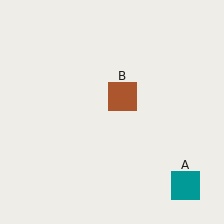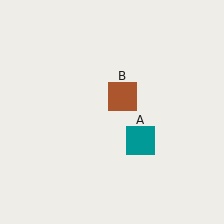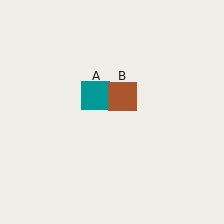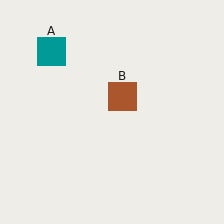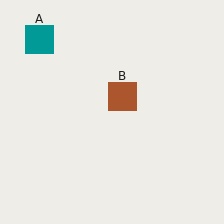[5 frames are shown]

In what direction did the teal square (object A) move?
The teal square (object A) moved up and to the left.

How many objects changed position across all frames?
1 object changed position: teal square (object A).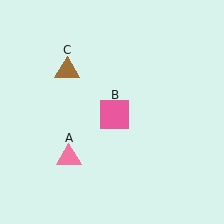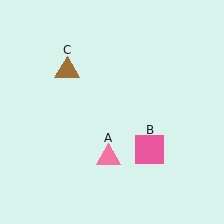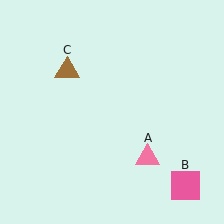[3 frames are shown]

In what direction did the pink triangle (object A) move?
The pink triangle (object A) moved right.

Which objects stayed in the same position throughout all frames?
Brown triangle (object C) remained stationary.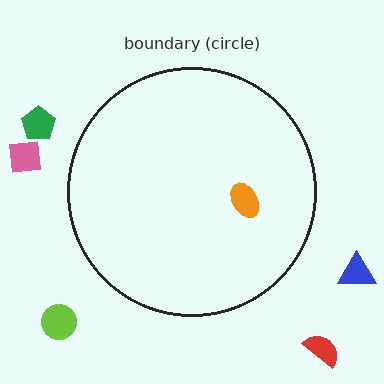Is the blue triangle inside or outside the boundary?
Outside.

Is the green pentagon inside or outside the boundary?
Outside.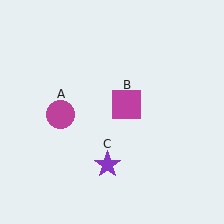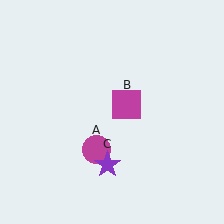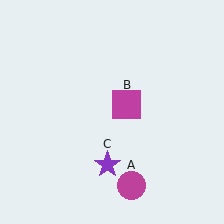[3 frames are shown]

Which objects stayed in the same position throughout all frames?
Magenta square (object B) and purple star (object C) remained stationary.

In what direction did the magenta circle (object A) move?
The magenta circle (object A) moved down and to the right.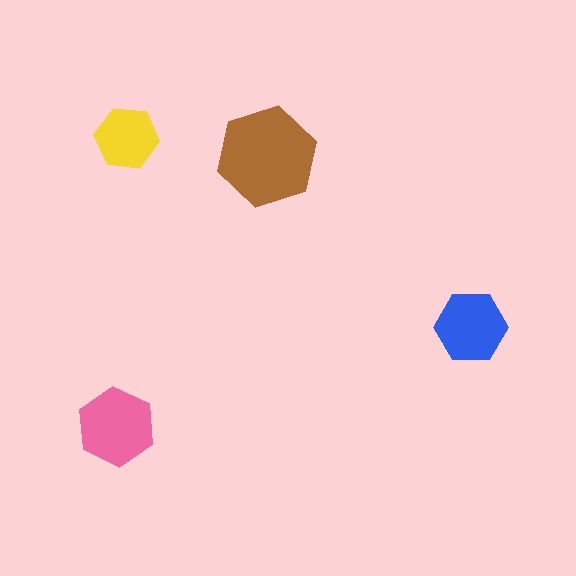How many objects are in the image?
There are 4 objects in the image.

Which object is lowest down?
The pink hexagon is bottommost.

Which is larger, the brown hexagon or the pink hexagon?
The brown one.